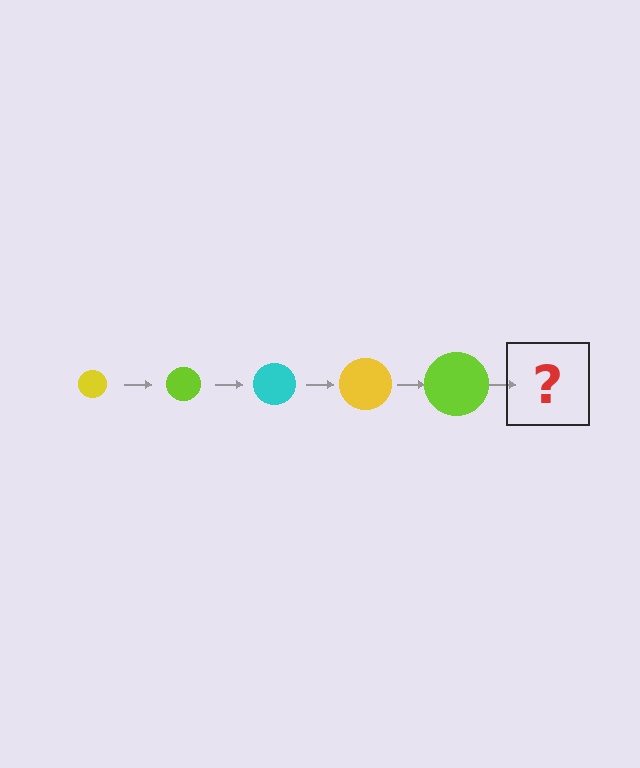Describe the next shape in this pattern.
It should be a cyan circle, larger than the previous one.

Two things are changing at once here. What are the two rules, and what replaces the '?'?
The two rules are that the circle grows larger each step and the color cycles through yellow, lime, and cyan. The '?' should be a cyan circle, larger than the previous one.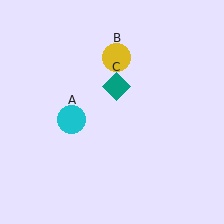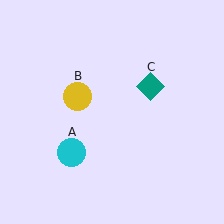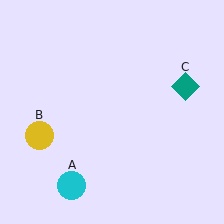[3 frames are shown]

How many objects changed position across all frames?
3 objects changed position: cyan circle (object A), yellow circle (object B), teal diamond (object C).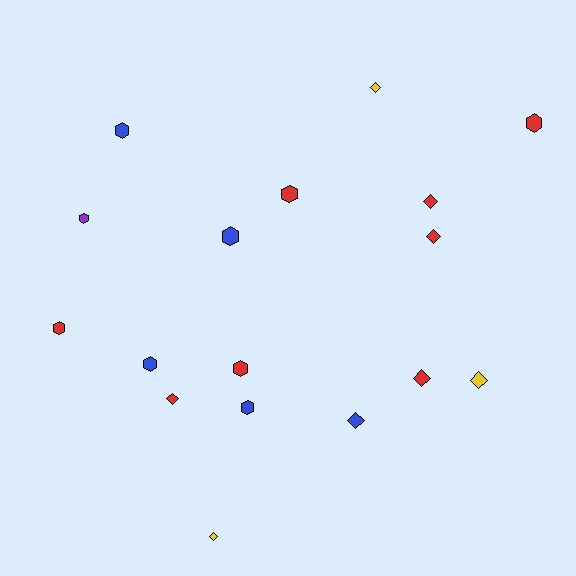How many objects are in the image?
There are 17 objects.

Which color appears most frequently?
Red, with 8 objects.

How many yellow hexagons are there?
There are no yellow hexagons.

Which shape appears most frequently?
Hexagon, with 9 objects.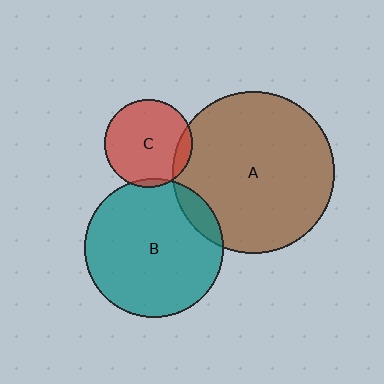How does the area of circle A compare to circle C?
Approximately 3.3 times.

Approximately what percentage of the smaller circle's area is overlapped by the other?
Approximately 10%.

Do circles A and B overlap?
Yes.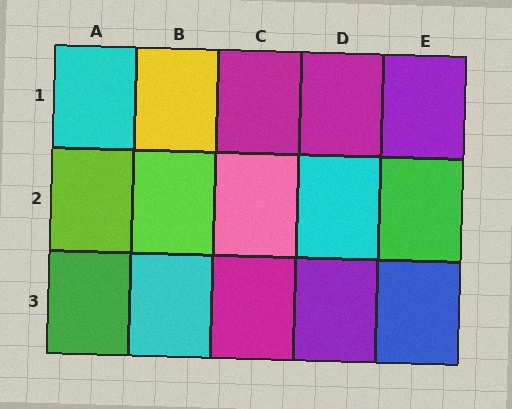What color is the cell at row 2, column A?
Lime.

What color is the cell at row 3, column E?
Blue.